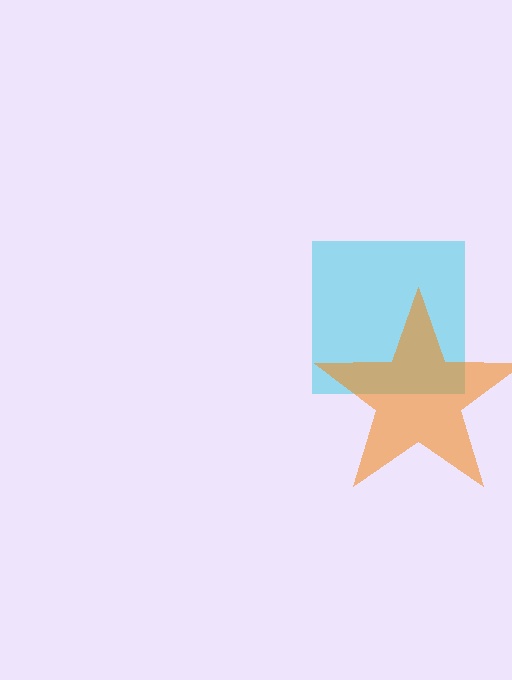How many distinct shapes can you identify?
There are 2 distinct shapes: a cyan square, an orange star.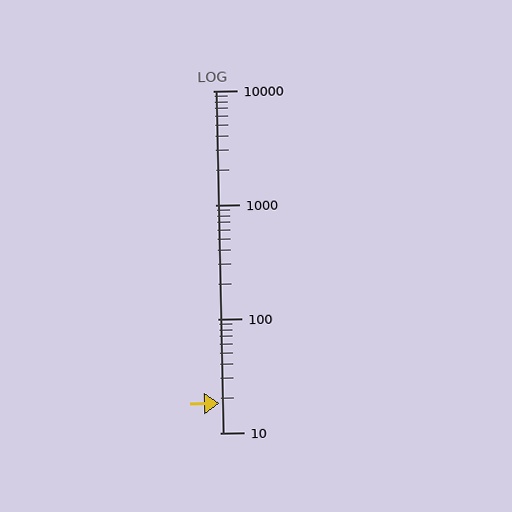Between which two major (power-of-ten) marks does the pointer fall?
The pointer is between 10 and 100.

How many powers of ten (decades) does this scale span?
The scale spans 3 decades, from 10 to 10000.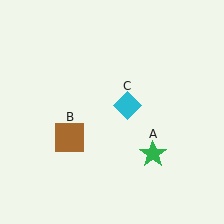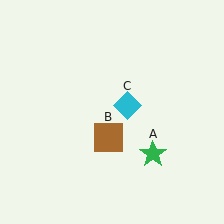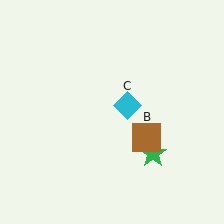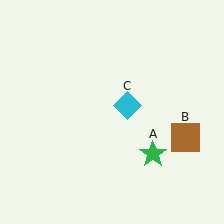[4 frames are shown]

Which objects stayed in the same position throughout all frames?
Green star (object A) and cyan diamond (object C) remained stationary.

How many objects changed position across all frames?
1 object changed position: brown square (object B).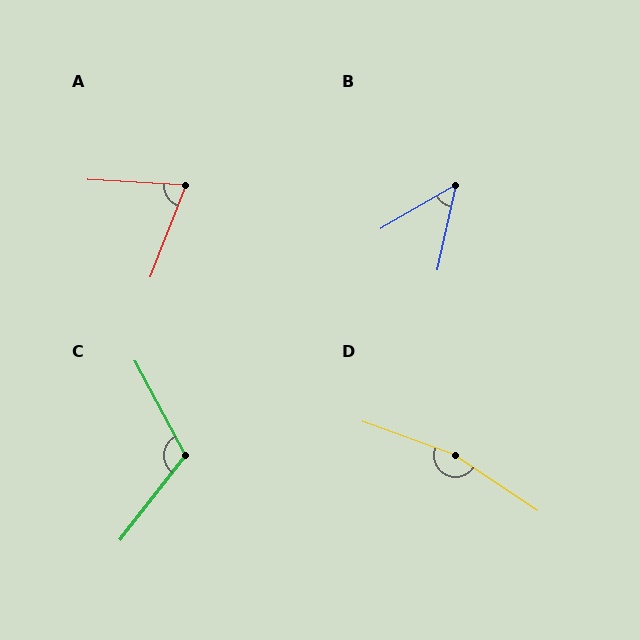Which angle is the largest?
D, at approximately 166 degrees.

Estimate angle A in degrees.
Approximately 72 degrees.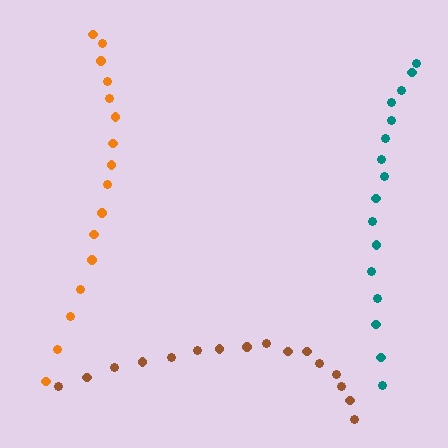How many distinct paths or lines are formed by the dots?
There are 3 distinct paths.